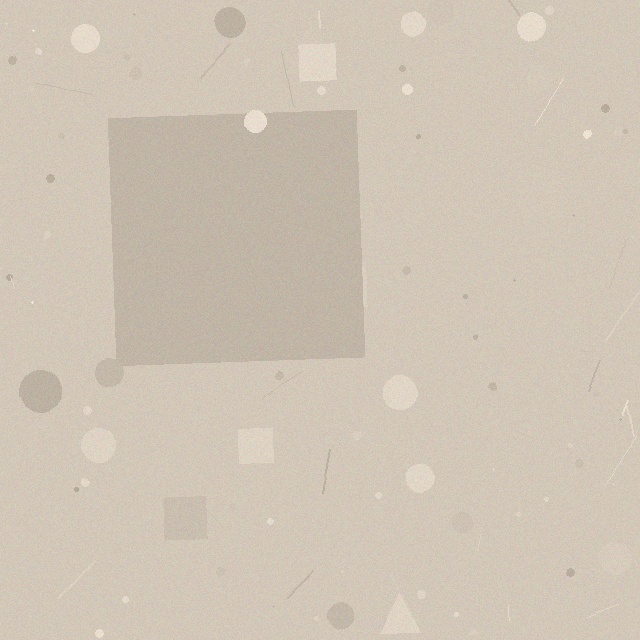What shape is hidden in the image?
A square is hidden in the image.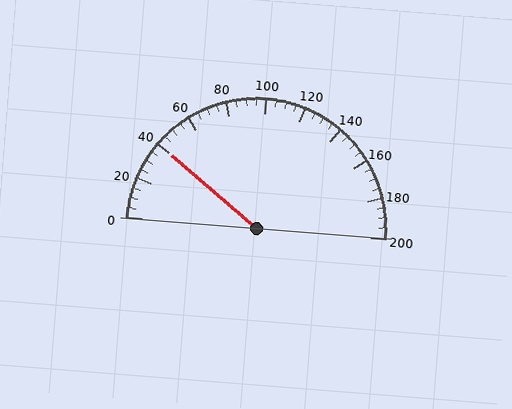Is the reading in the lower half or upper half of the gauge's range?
The reading is in the lower half of the range (0 to 200).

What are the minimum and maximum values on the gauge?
The gauge ranges from 0 to 200.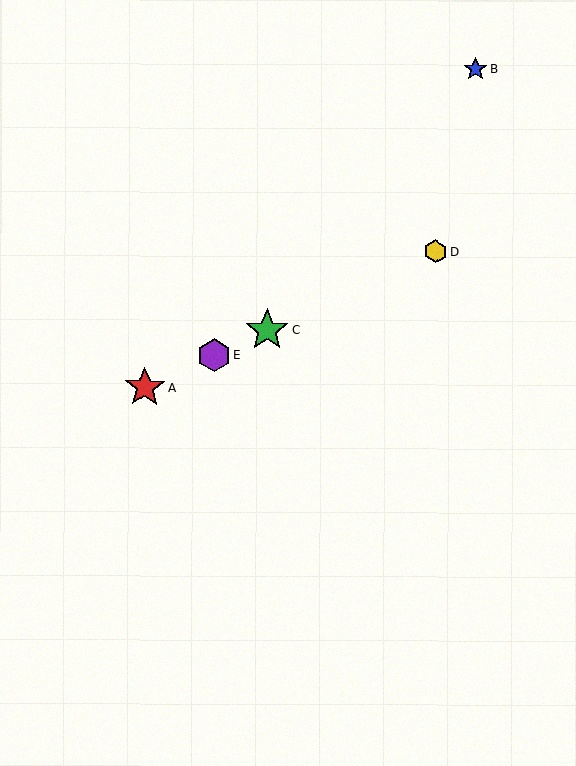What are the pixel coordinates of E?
Object E is at (214, 355).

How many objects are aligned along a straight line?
4 objects (A, C, D, E) are aligned along a straight line.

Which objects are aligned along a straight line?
Objects A, C, D, E are aligned along a straight line.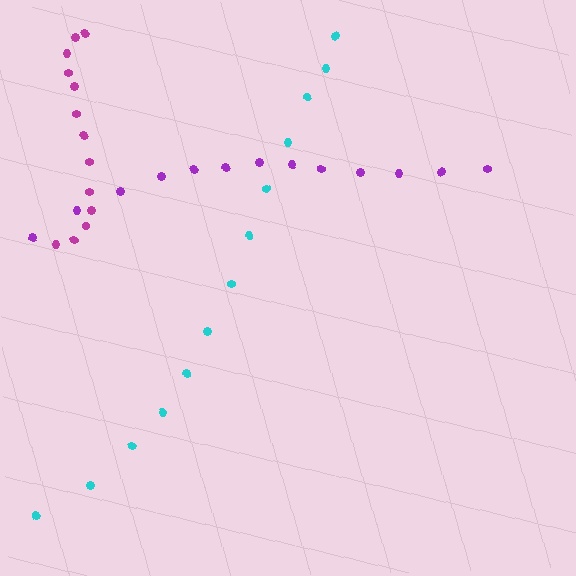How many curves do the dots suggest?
There are 3 distinct paths.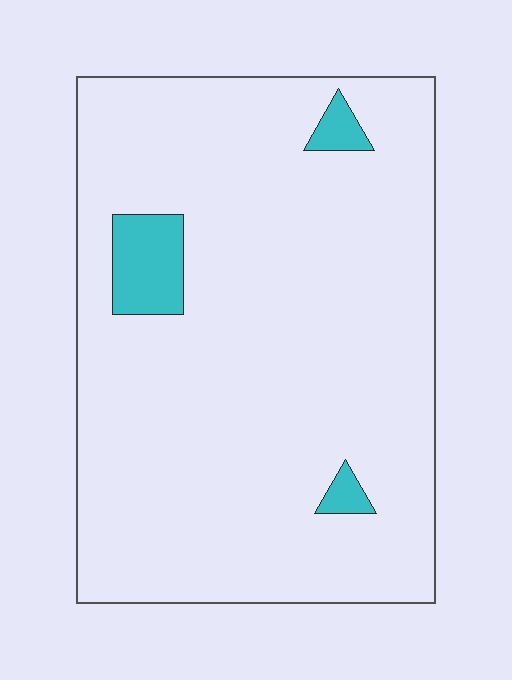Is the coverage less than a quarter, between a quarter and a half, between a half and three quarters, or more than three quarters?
Less than a quarter.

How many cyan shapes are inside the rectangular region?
3.